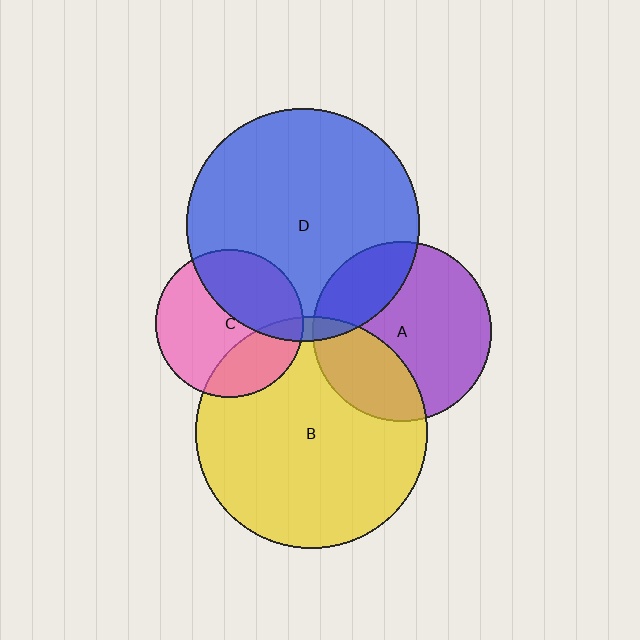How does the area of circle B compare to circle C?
Approximately 2.5 times.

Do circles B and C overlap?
Yes.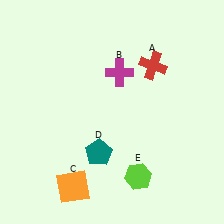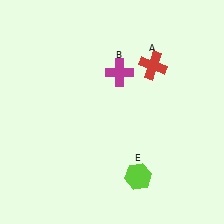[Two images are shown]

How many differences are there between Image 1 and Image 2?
There are 2 differences between the two images.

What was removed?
The orange square (C), the teal pentagon (D) were removed in Image 2.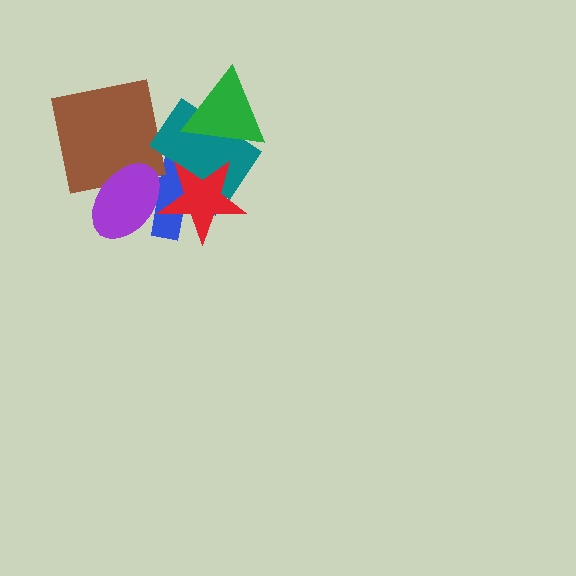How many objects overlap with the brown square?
1 object overlaps with the brown square.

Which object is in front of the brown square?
The purple ellipse is in front of the brown square.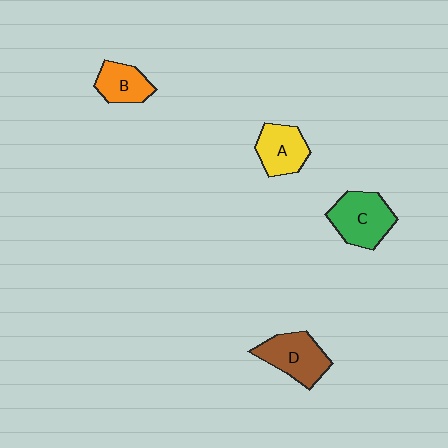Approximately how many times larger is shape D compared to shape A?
Approximately 1.2 times.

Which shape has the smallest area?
Shape B (orange).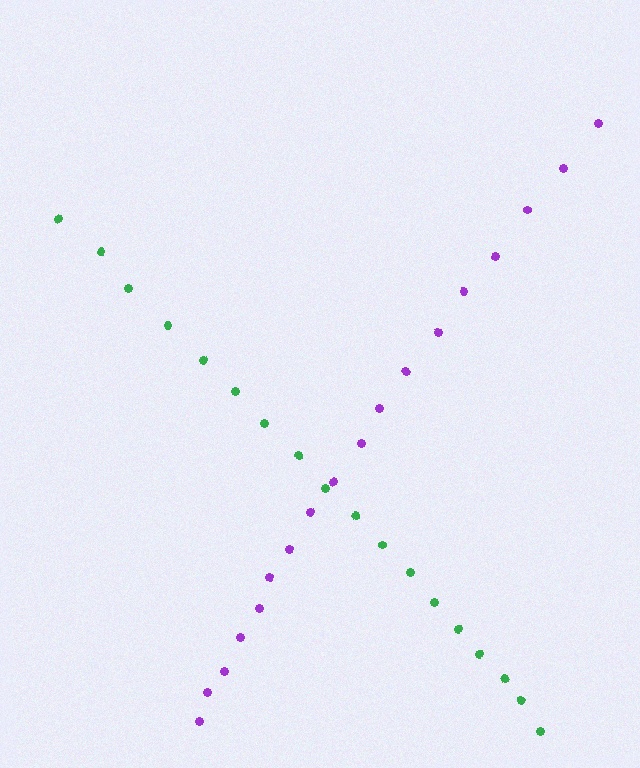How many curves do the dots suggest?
There are 2 distinct paths.